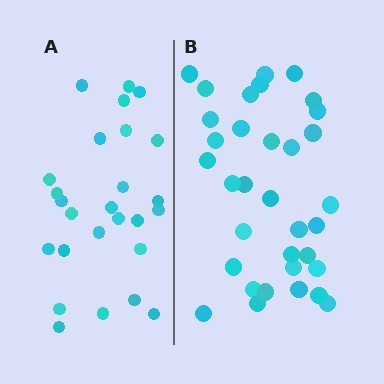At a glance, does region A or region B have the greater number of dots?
Region B (the right region) has more dots.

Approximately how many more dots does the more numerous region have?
Region B has roughly 8 or so more dots than region A.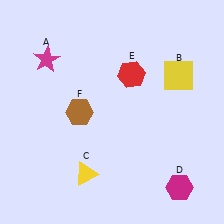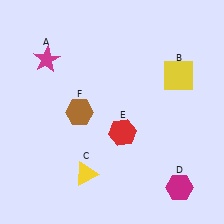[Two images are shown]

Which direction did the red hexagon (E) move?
The red hexagon (E) moved down.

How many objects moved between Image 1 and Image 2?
1 object moved between the two images.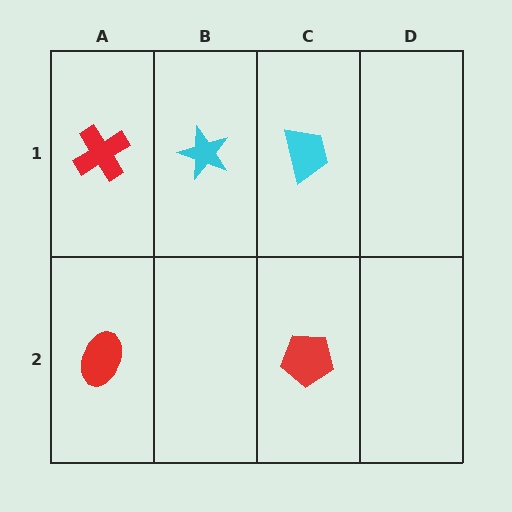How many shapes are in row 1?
3 shapes.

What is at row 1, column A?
A red cross.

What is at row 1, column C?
A cyan trapezoid.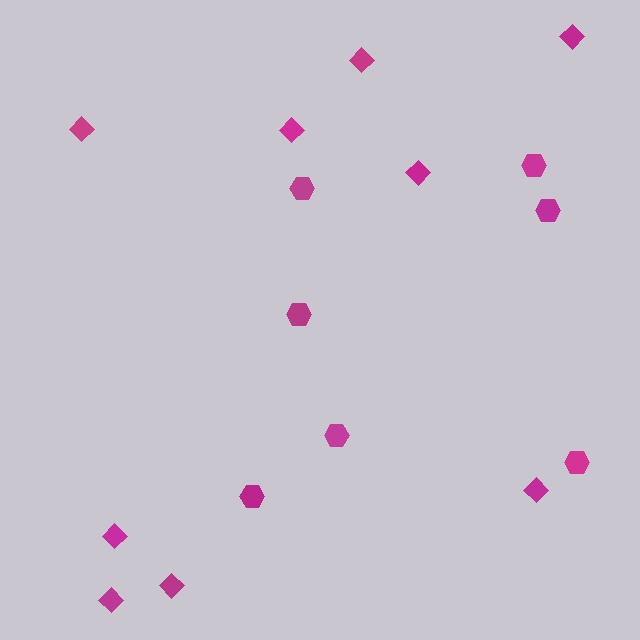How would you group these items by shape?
There are 2 groups: one group of hexagons (7) and one group of diamonds (9).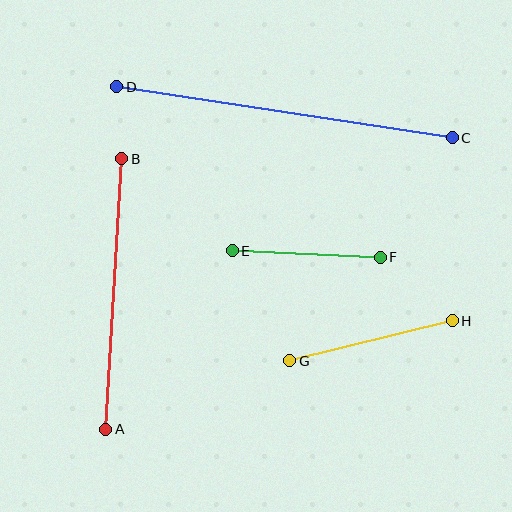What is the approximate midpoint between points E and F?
The midpoint is at approximately (306, 254) pixels.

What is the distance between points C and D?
The distance is approximately 340 pixels.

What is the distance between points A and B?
The distance is approximately 271 pixels.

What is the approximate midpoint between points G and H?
The midpoint is at approximately (371, 341) pixels.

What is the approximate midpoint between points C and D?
The midpoint is at approximately (285, 112) pixels.